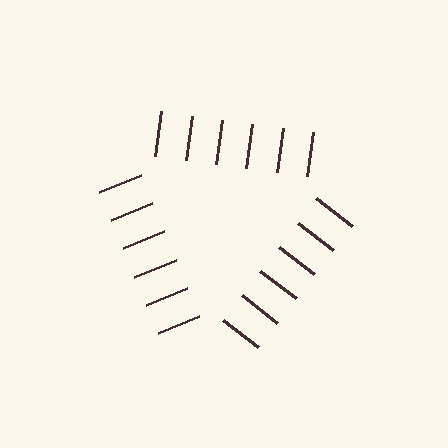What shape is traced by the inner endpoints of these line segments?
An illusory triangle — the line segments terminate on its edges but no continuous stroke is drawn.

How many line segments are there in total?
18 — 6 along each of the 3 edges.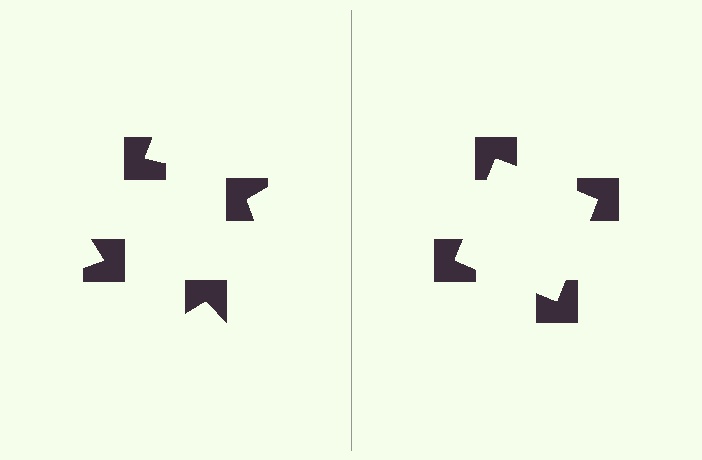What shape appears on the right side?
An illusory square.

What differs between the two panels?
The notched squares are positioned identically on both sides; only the wedge orientations differ. On the right they align to a square; on the left they are misaligned.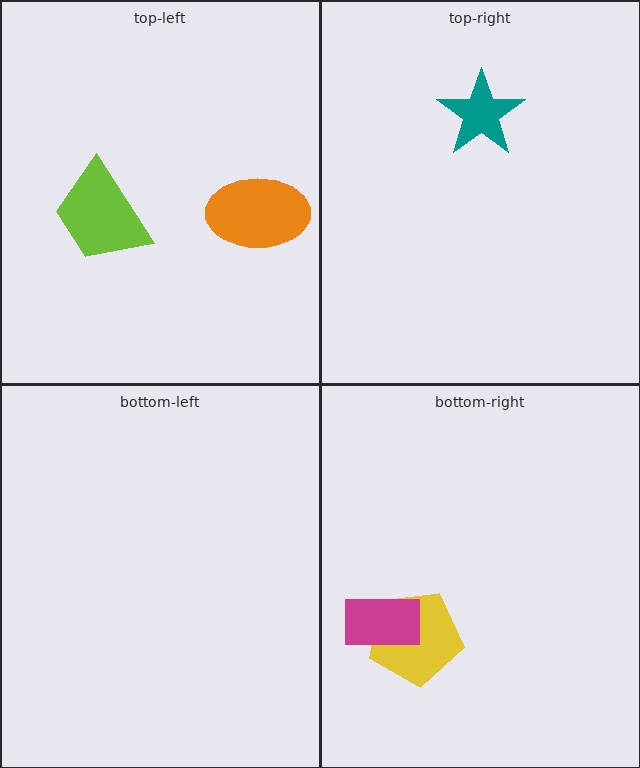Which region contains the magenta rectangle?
The bottom-right region.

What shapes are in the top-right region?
The teal star.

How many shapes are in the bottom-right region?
2.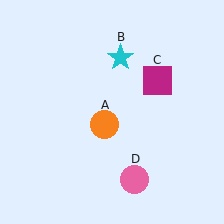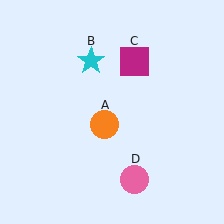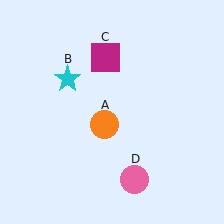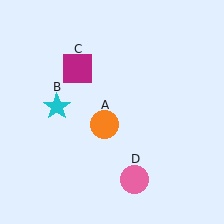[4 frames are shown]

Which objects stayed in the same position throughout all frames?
Orange circle (object A) and pink circle (object D) remained stationary.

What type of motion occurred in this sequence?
The cyan star (object B), magenta square (object C) rotated counterclockwise around the center of the scene.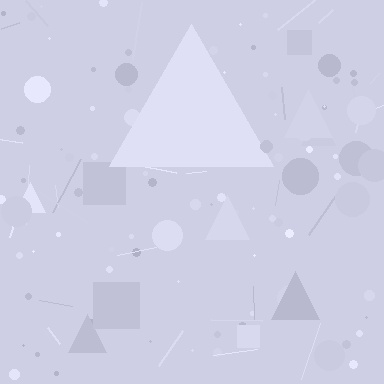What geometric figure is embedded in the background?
A triangle is embedded in the background.